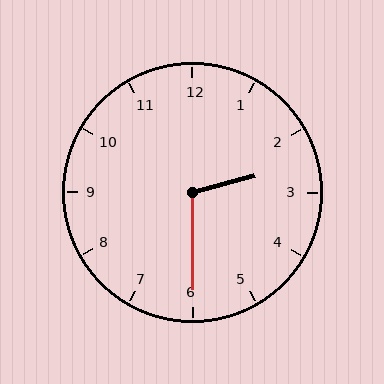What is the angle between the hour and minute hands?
Approximately 105 degrees.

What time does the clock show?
2:30.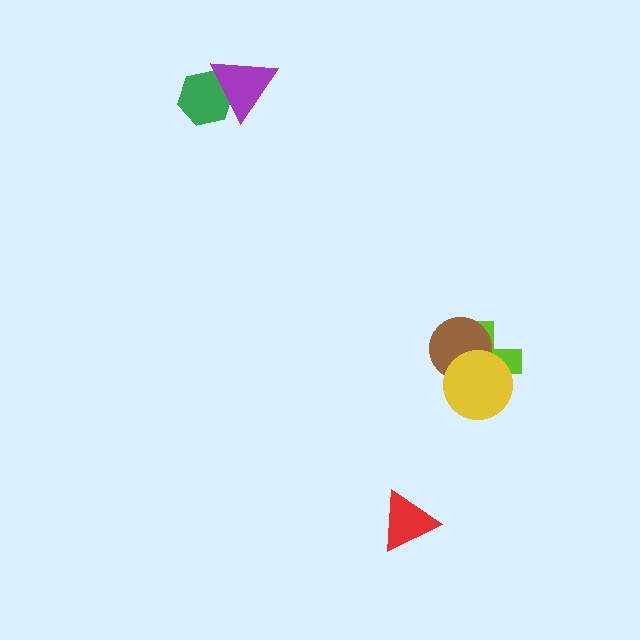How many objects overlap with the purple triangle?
1 object overlaps with the purple triangle.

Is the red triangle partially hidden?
No, no other shape covers it.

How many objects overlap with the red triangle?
0 objects overlap with the red triangle.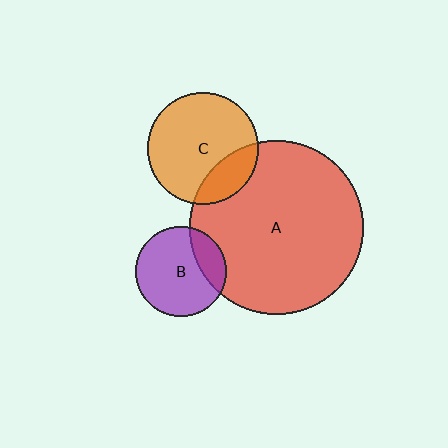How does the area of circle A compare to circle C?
Approximately 2.4 times.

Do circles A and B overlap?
Yes.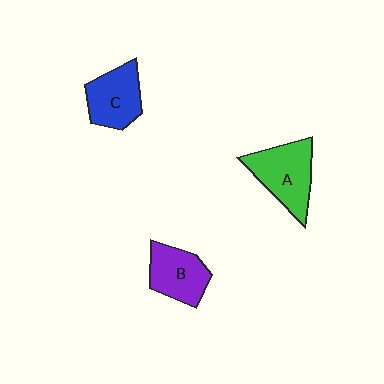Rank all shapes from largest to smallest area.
From largest to smallest: A (green), C (blue), B (purple).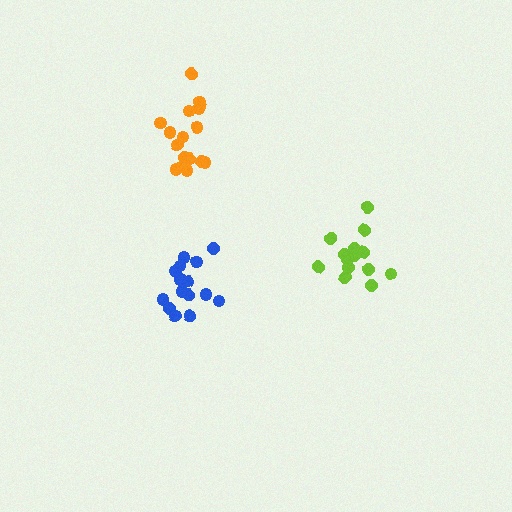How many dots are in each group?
Group 1: 15 dots, Group 2: 17 dots, Group 3: 14 dots (46 total).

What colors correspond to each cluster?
The clusters are colored: blue, orange, lime.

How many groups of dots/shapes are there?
There are 3 groups.